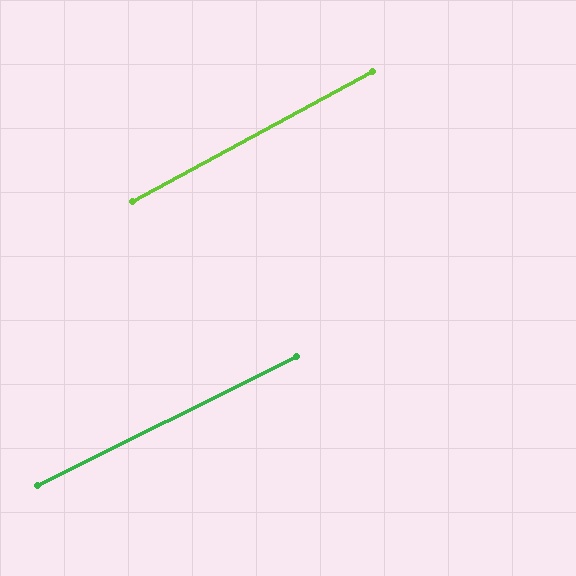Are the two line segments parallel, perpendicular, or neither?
Parallel — their directions differ by only 1.7°.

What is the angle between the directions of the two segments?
Approximately 2 degrees.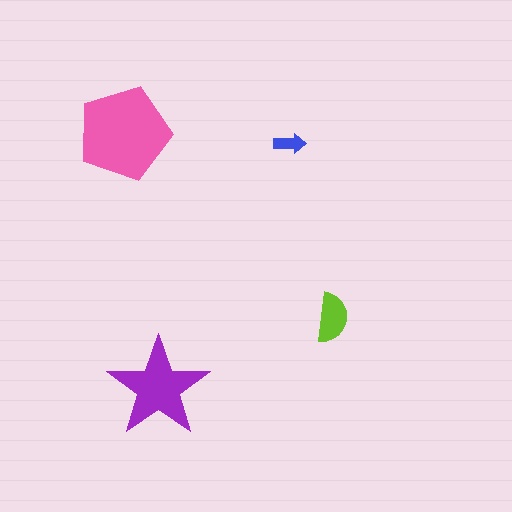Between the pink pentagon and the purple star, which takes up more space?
The pink pentagon.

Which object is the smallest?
The blue arrow.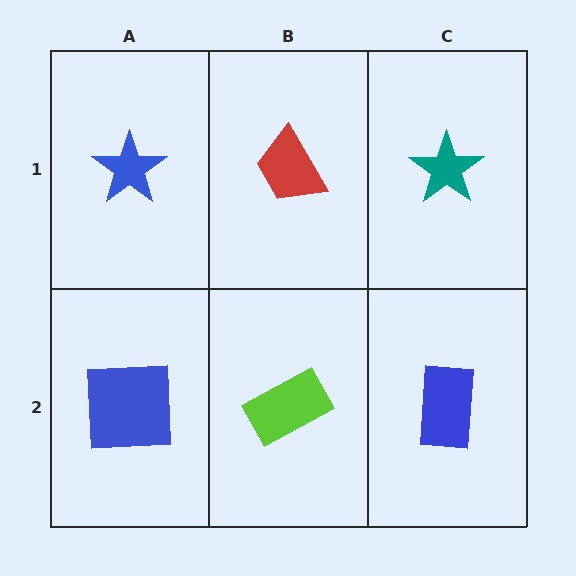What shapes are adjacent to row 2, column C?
A teal star (row 1, column C), a lime rectangle (row 2, column B).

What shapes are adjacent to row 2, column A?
A blue star (row 1, column A), a lime rectangle (row 2, column B).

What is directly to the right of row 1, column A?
A red trapezoid.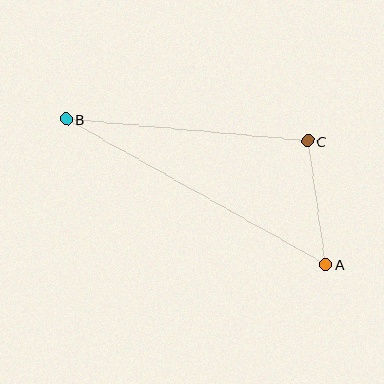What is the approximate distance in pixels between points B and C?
The distance between B and C is approximately 242 pixels.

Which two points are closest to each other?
Points A and C are closest to each other.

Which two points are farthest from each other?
Points A and B are farthest from each other.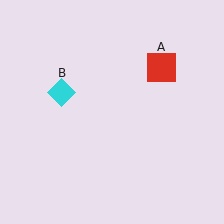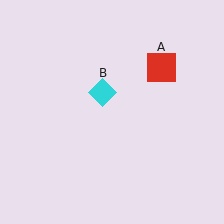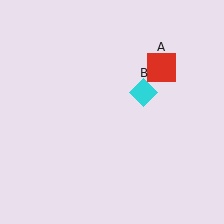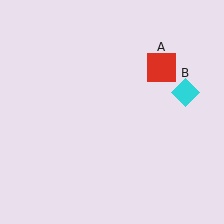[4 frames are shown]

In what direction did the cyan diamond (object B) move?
The cyan diamond (object B) moved right.